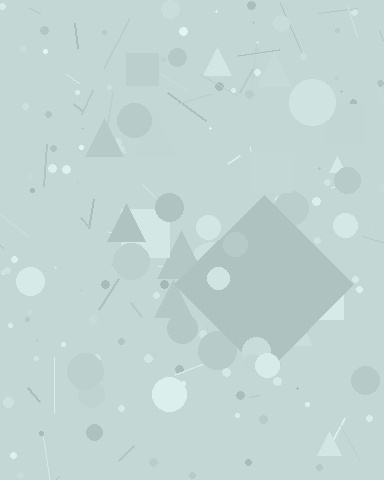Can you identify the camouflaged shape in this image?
The camouflaged shape is a diamond.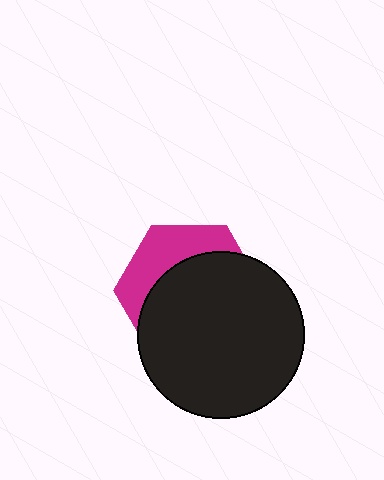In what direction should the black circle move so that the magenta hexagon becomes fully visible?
The black circle should move down. That is the shortest direction to clear the overlap and leave the magenta hexagon fully visible.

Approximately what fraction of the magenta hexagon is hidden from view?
Roughly 67% of the magenta hexagon is hidden behind the black circle.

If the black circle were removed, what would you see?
You would see the complete magenta hexagon.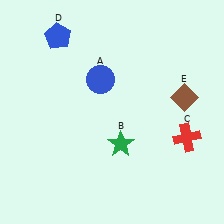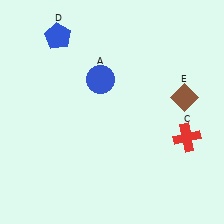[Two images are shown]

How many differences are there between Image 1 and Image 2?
There is 1 difference between the two images.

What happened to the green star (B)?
The green star (B) was removed in Image 2. It was in the bottom-right area of Image 1.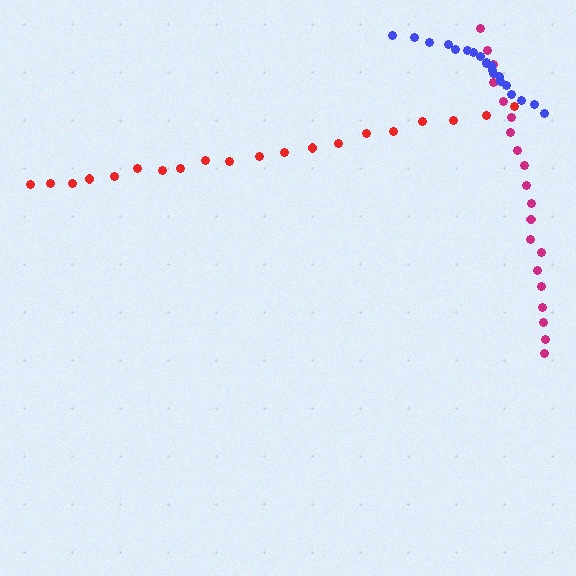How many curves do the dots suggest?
There are 3 distinct paths.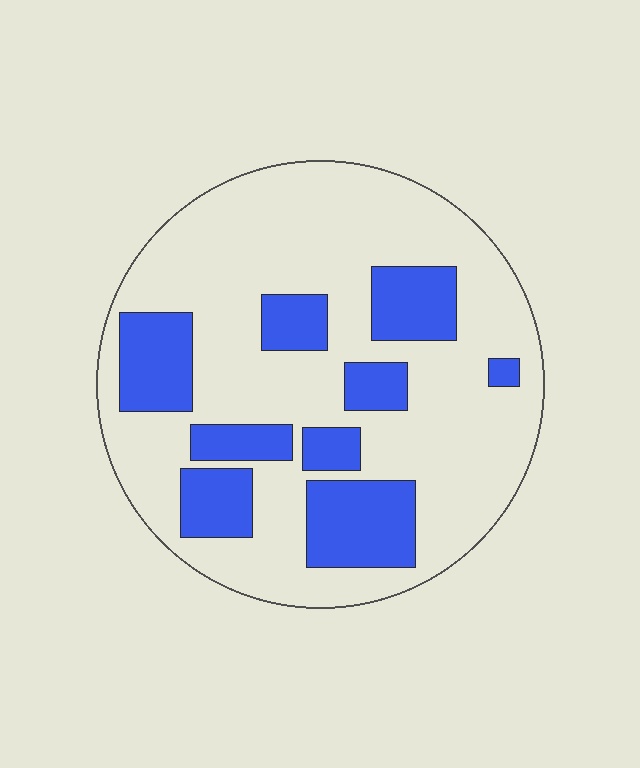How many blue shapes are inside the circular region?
9.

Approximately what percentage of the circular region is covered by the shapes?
Approximately 25%.